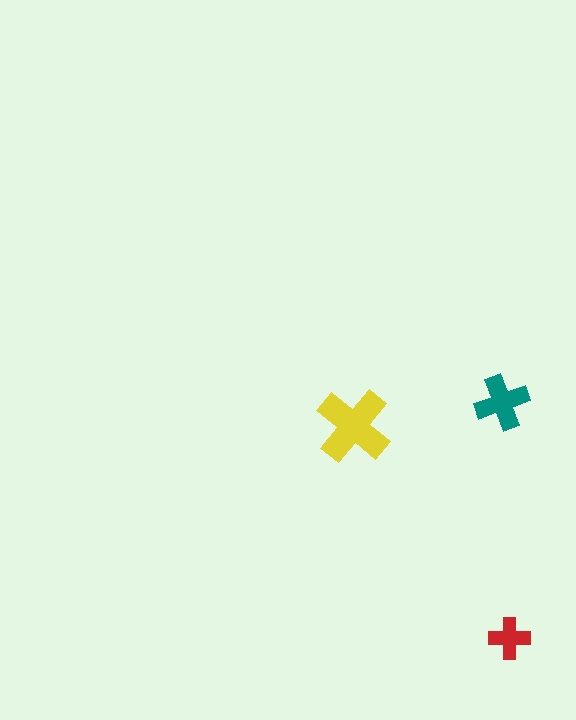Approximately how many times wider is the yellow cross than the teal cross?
About 1.5 times wider.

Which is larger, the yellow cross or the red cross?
The yellow one.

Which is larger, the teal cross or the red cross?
The teal one.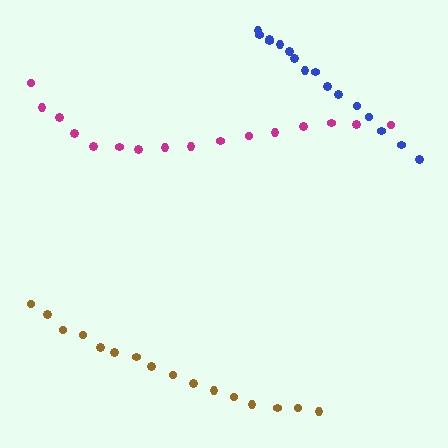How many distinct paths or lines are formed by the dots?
There are 3 distinct paths.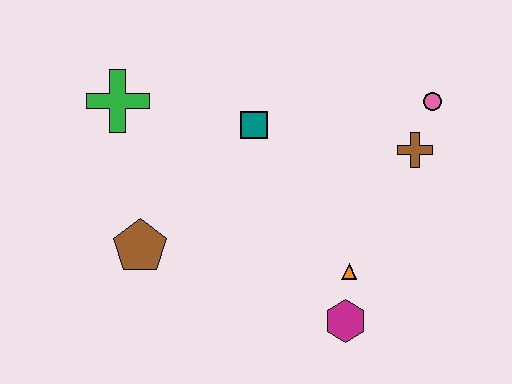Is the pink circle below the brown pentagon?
No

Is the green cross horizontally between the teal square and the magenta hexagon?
No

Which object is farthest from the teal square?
The magenta hexagon is farthest from the teal square.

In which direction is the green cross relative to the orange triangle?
The green cross is to the left of the orange triangle.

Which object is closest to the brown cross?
The pink circle is closest to the brown cross.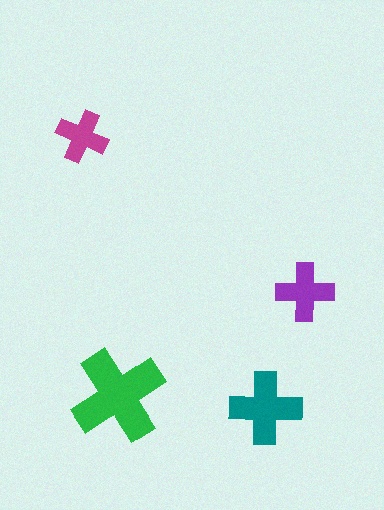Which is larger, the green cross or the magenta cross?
The green one.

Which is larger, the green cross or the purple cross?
The green one.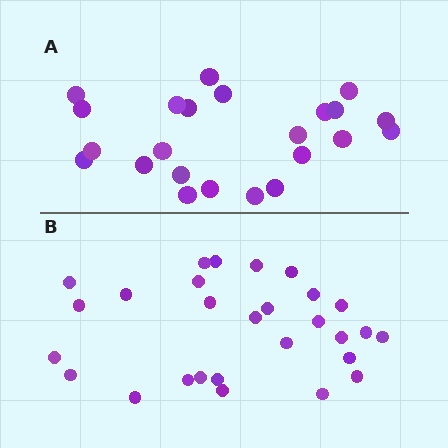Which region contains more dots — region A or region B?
Region B (the bottom region) has more dots.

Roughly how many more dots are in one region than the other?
Region B has about 5 more dots than region A.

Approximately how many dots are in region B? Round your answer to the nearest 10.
About 30 dots. (The exact count is 28, which rounds to 30.)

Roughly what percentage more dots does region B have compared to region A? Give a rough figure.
About 20% more.